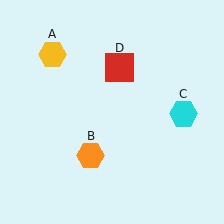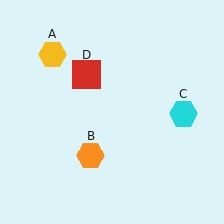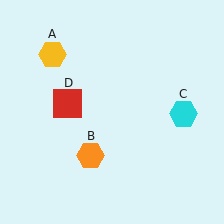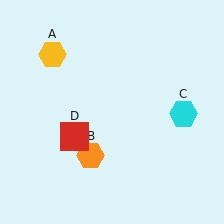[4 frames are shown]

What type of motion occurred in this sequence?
The red square (object D) rotated counterclockwise around the center of the scene.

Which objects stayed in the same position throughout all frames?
Yellow hexagon (object A) and orange hexagon (object B) and cyan hexagon (object C) remained stationary.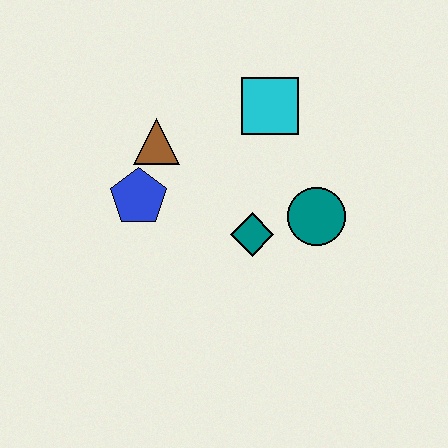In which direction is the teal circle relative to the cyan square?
The teal circle is below the cyan square.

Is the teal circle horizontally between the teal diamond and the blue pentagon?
No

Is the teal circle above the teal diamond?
Yes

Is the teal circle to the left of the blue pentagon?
No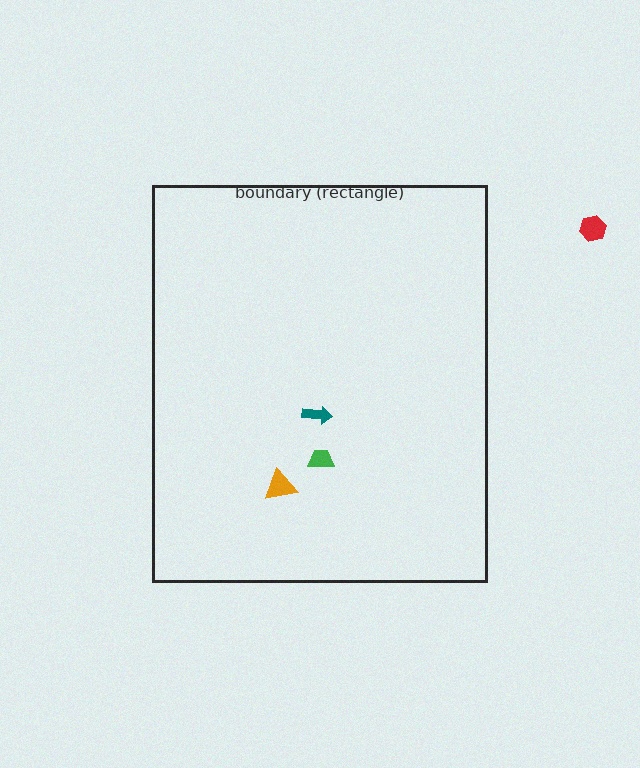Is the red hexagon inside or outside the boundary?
Outside.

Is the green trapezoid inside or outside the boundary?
Inside.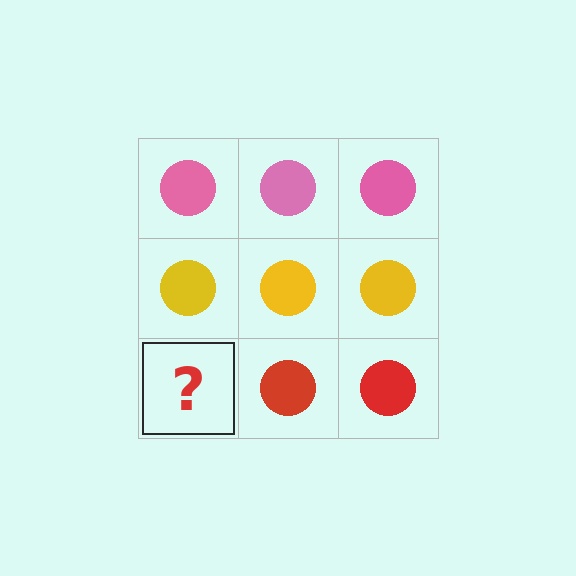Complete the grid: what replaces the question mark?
The question mark should be replaced with a red circle.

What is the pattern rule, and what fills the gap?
The rule is that each row has a consistent color. The gap should be filled with a red circle.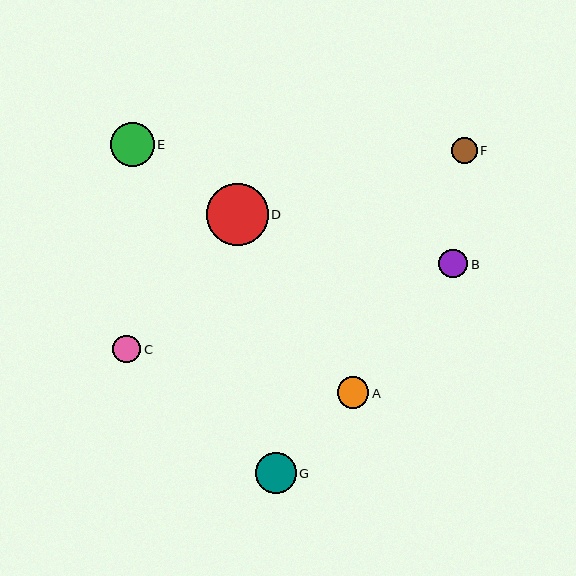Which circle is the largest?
Circle D is the largest with a size of approximately 62 pixels.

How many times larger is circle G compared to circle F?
Circle G is approximately 1.6 times the size of circle F.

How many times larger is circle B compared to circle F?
Circle B is approximately 1.1 times the size of circle F.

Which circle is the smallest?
Circle F is the smallest with a size of approximately 26 pixels.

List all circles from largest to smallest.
From largest to smallest: D, E, G, A, B, C, F.